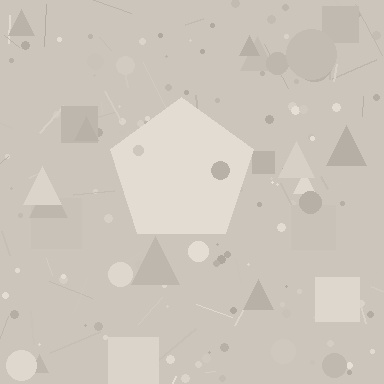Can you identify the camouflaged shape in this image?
The camouflaged shape is a pentagon.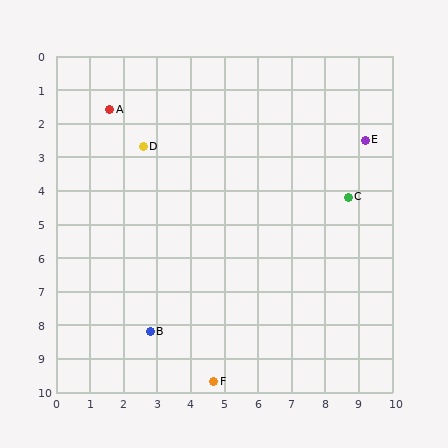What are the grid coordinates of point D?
Point D is at approximately (2.6, 2.7).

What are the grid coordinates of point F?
Point F is at approximately (4.7, 9.7).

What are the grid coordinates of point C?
Point C is at approximately (8.7, 4.2).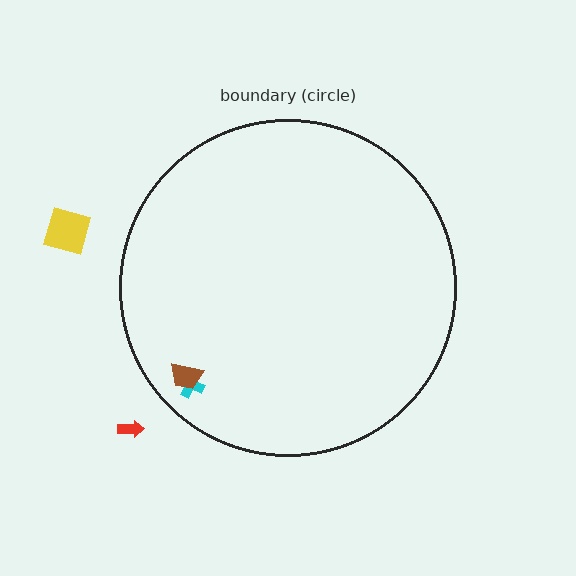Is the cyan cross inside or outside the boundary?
Inside.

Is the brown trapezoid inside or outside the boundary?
Inside.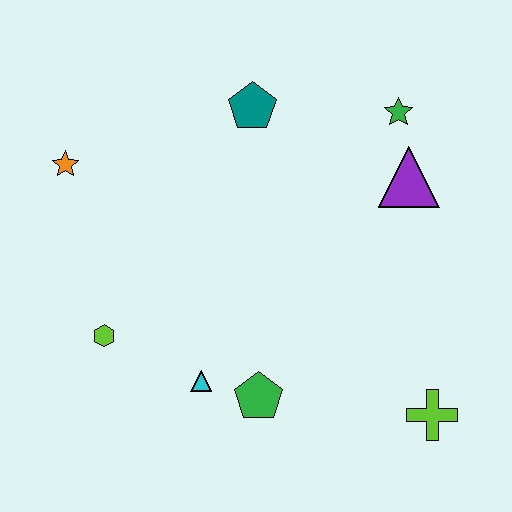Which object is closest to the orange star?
The lime hexagon is closest to the orange star.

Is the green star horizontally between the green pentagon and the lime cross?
Yes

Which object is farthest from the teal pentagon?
The lime cross is farthest from the teal pentagon.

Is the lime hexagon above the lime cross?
Yes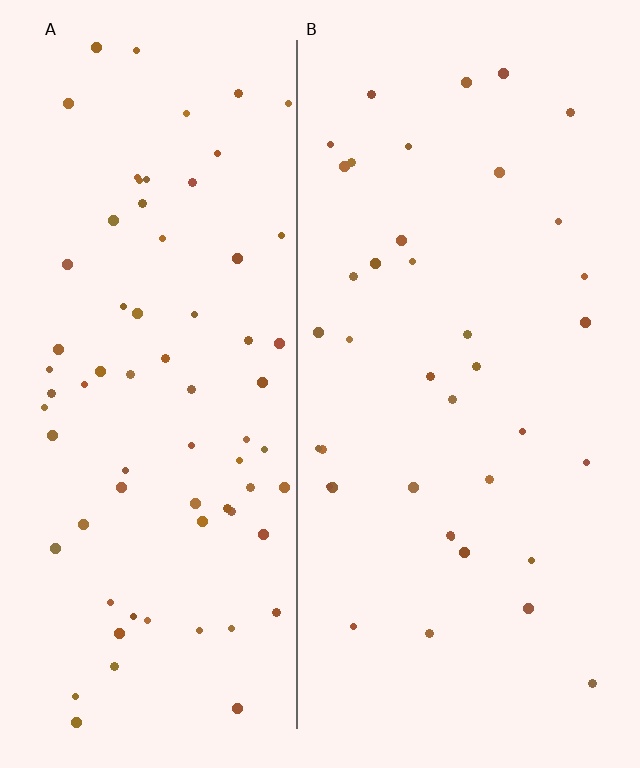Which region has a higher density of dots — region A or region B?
A (the left).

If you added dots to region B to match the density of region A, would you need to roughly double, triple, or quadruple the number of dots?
Approximately double.